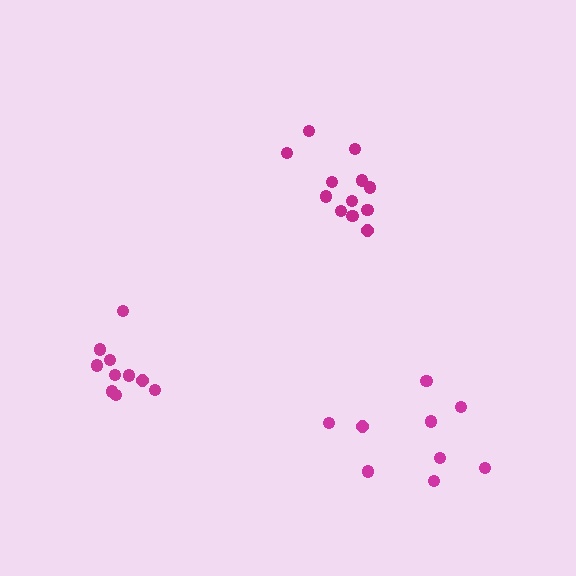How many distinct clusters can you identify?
There are 3 distinct clusters.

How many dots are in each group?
Group 1: 10 dots, Group 2: 12 dots, Group 3: 9 dots (31 total).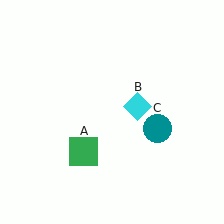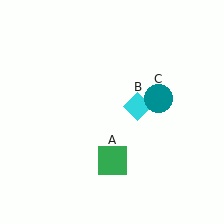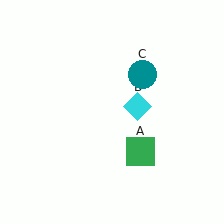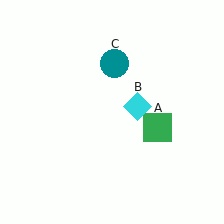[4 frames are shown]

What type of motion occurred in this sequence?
The green square (object A), teal circle (object C) rotated counterclockwise around the center of the scene.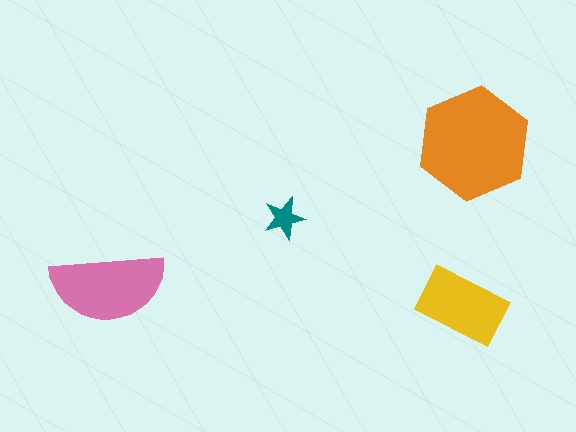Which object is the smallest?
The teal star.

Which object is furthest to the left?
The pink semicircle is leftmost.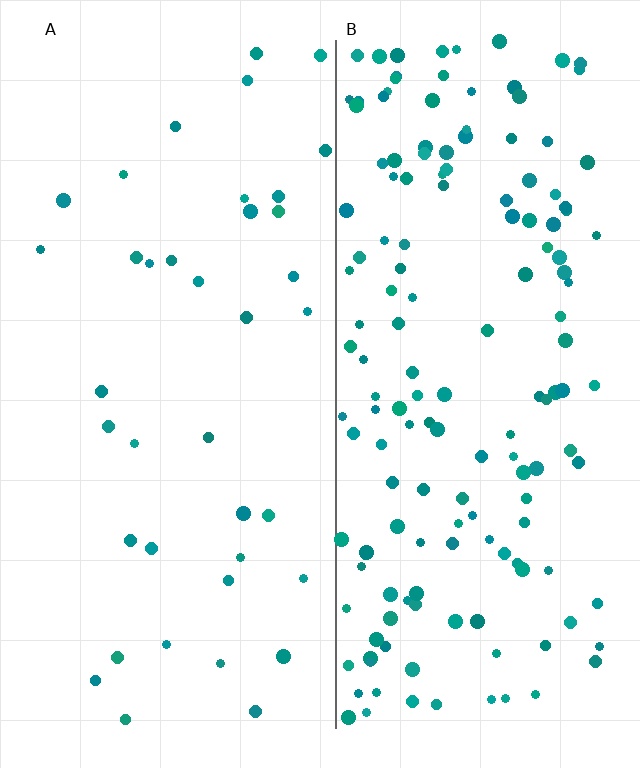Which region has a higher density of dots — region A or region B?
B (the right).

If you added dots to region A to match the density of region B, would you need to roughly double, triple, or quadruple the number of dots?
Approximately quadruple.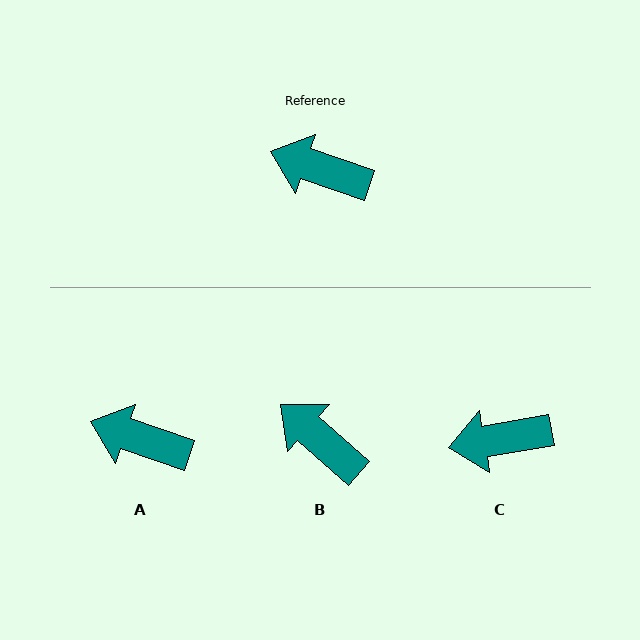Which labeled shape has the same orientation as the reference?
A.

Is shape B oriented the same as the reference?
No, it is off by about 23 degrees.